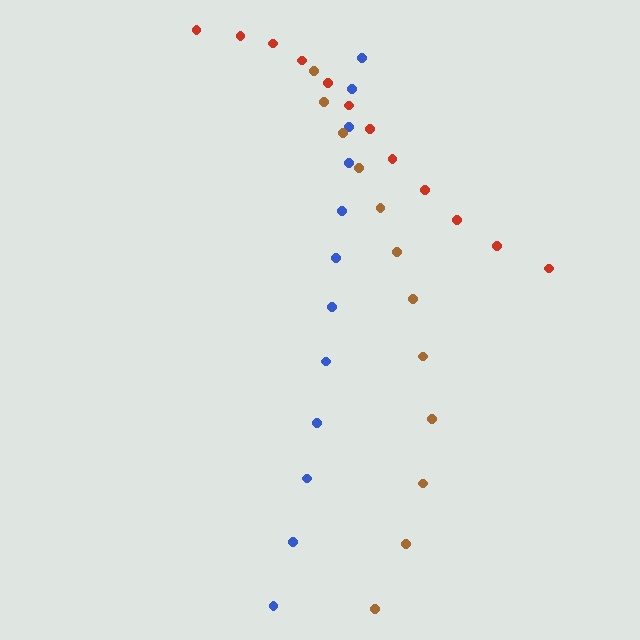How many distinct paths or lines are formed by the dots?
There are 3 distinct paths.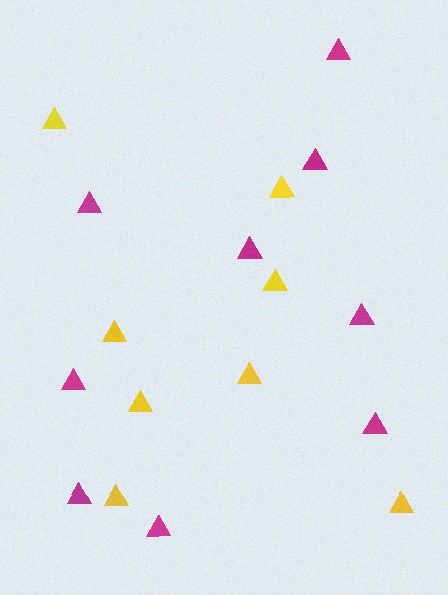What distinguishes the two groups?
There are 2 groups: one group of yellow triangles (8) and one group of magenta triangles (9).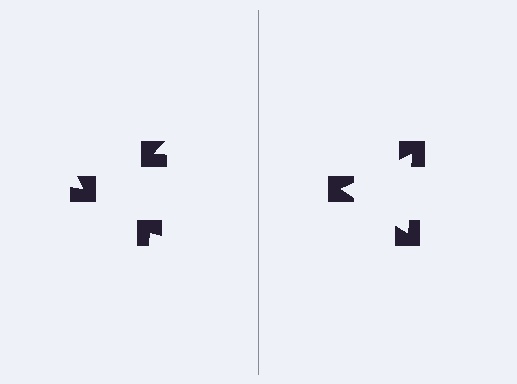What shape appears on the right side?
An illusory triangle.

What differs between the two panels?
The notched squares are positioned identically on both sides; only the wedge orientations differ. On the right they align to a triangle; on the left they are misaligned.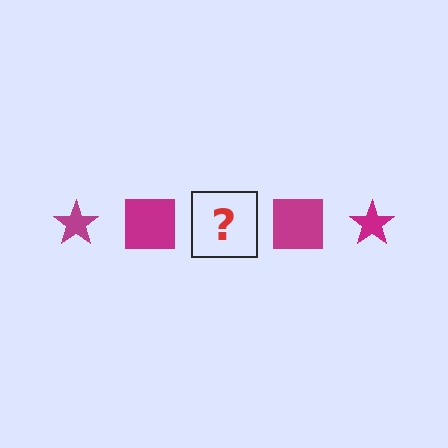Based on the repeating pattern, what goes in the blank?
The blank should be a magenta star.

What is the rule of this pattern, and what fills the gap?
The rule is that the pattern cycles through star, square shapes in magenta. The gap should be filled with a magenta star.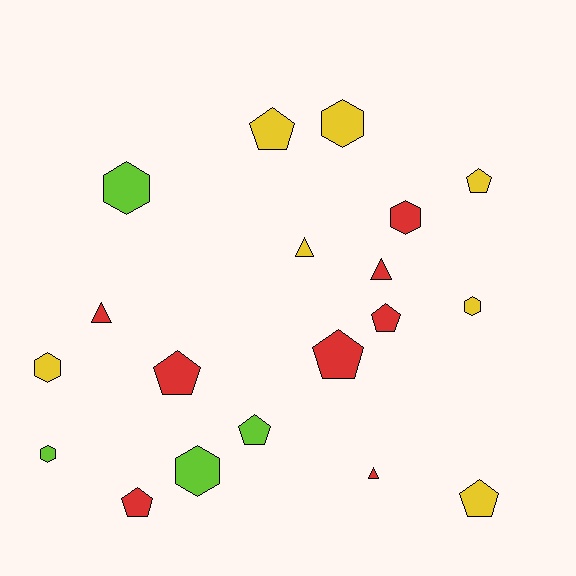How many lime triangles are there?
There are no lime triangles.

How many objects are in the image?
There are 19 objects.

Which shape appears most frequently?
Pentagon, with 8 objects.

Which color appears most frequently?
Red, with 8 objects.